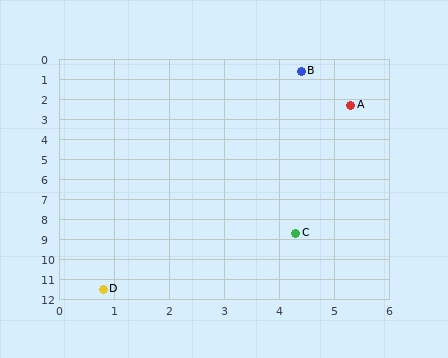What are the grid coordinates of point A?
Point A is at approximately (5.3, 2.3).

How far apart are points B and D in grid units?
Points B and D are about 11.5 grid units apart.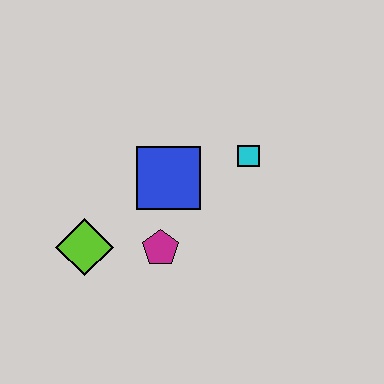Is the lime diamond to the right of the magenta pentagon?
No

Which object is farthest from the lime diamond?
The cyan square is farthest from the lime diamond.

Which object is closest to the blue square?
The magenta pentagon is closest to the blue square.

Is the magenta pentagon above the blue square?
No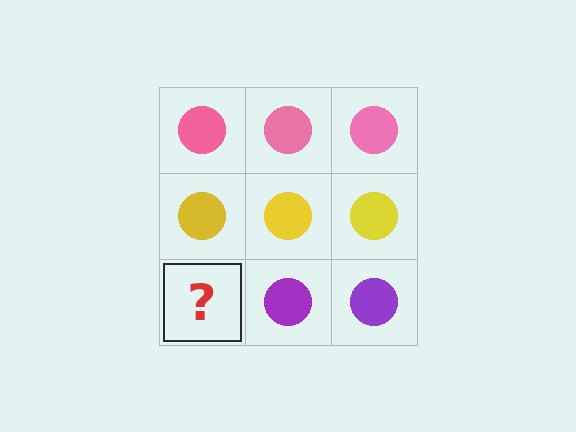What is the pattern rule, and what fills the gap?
The rule is that each row has a consistent color. The gap should be filled with a purple circle.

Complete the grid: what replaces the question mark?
The question mark should be replaced with a purple circle.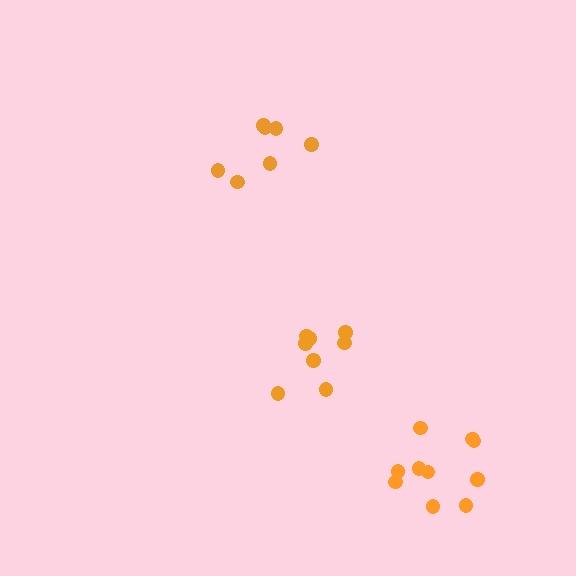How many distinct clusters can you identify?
There are 3 distinct clusters.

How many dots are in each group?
Group 1: 8 dots, Group 2: 7 dots, Group 3: 10 dots (25 total).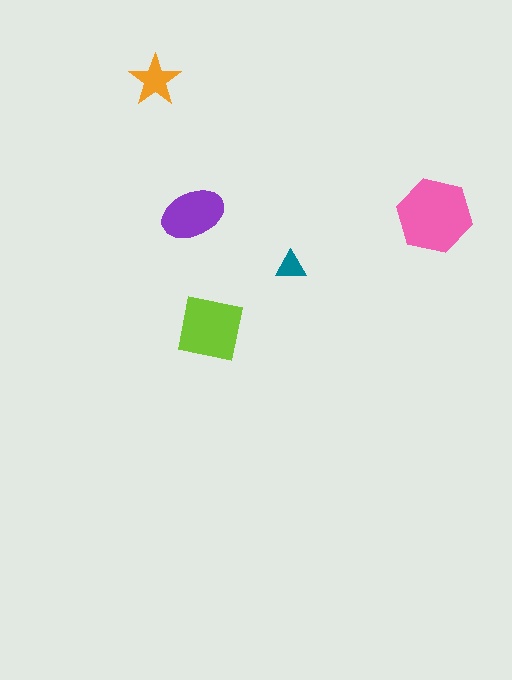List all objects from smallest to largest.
The teal triangle, the orange star, the purple ellipse, the lime square, the pink hexagon.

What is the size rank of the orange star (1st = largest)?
4th.